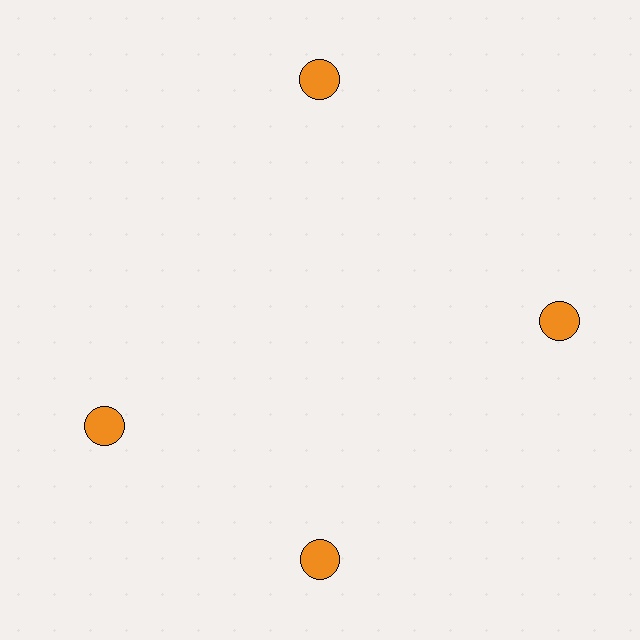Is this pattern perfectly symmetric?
No. The 4 orange circles are arranged in a ring, but one element near the 9 o'clock position is rotated out of alignment along the ring, breaking the 4-fold rotational symmetry.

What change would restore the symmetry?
The symmetry would be restored by rotating it back into even spacing with its neighbors so that all 4 circles sit at equal angles and equal distance from the center.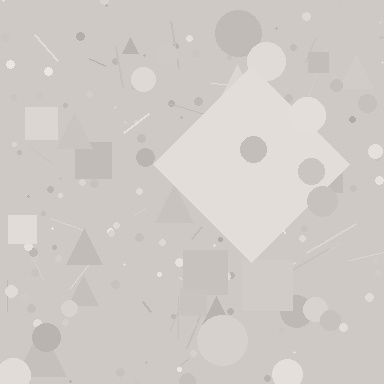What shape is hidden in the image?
A diamond is hidden in the image.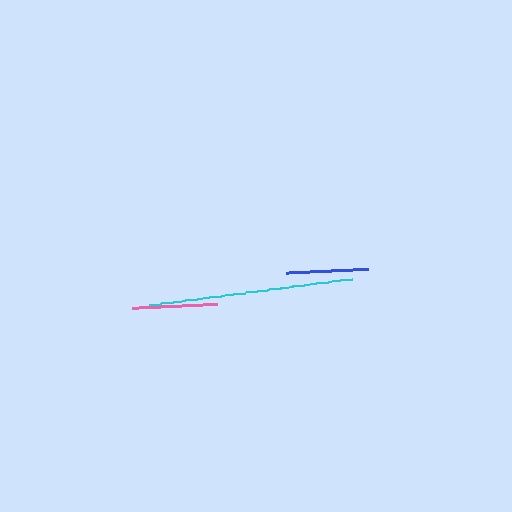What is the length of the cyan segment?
The cyan segment is approximately 204 pixels long.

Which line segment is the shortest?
The blue line is the shortest at approximately 82 pixels.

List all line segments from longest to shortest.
From longest to shortest: cyan, pink, blue.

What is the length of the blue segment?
The blue segment is approximately 82 pixels long.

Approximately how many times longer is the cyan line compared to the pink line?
The cyan line is approximately 2.4 times the length of the pink line.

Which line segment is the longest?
The cyan line is the longest at approximately 204 pixels.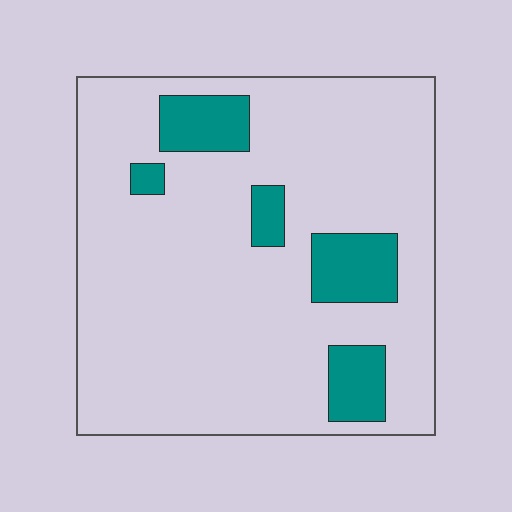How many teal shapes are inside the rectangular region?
5.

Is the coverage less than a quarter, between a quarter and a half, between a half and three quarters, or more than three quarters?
Less than a quarter.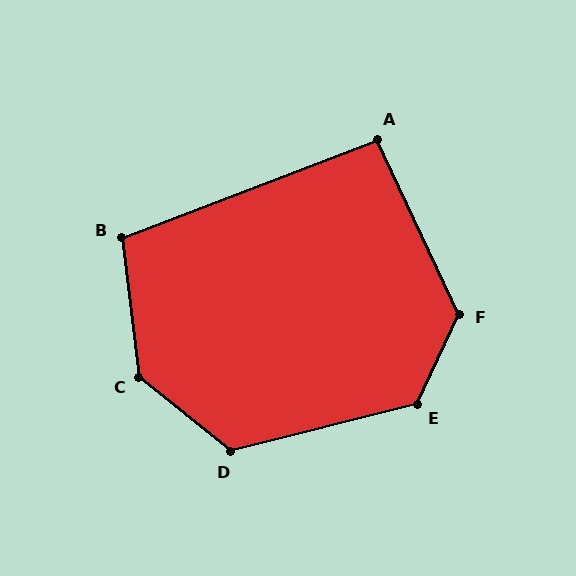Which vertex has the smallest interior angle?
A, at approximately 94 degrees.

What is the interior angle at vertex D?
Approximately 126 degrees (obtuse).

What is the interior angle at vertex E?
Approximately 130 degrees (obtuse).